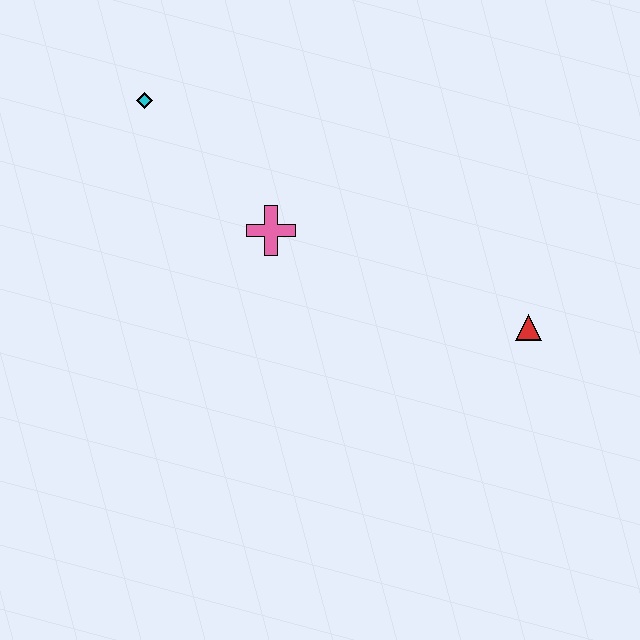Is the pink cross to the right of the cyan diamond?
Yes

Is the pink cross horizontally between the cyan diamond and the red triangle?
Yes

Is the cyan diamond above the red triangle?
Yes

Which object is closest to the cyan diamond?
The pink cross is closest to the cyan diamond.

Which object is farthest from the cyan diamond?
The red triangle is farthest from the cyan diamond.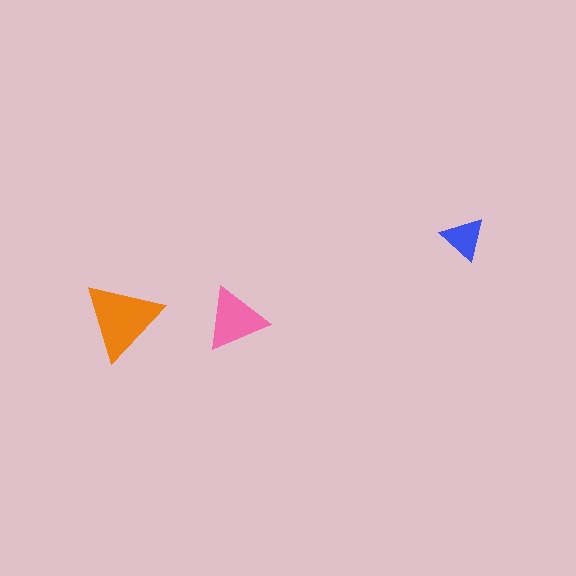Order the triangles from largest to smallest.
the orange one, the pink one, the blue one.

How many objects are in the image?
There are 3 objects in the image.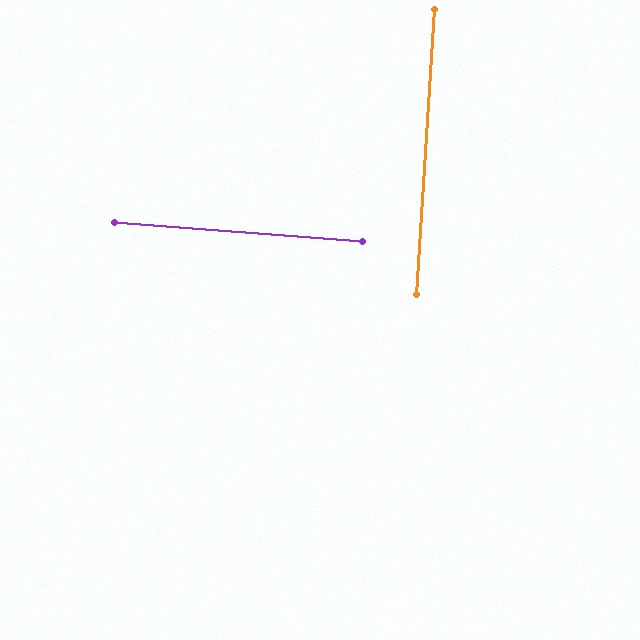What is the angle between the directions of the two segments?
Approximately 89 degrees.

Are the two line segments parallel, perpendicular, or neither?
Perpendicular — they meet at approximately 89°.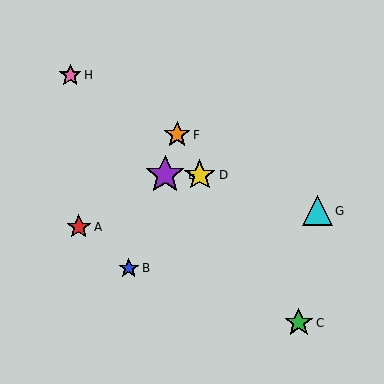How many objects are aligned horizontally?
2 objects (D, E) are aligned horizontally.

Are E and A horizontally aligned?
No, E is at y≈175 and A is at y≈227.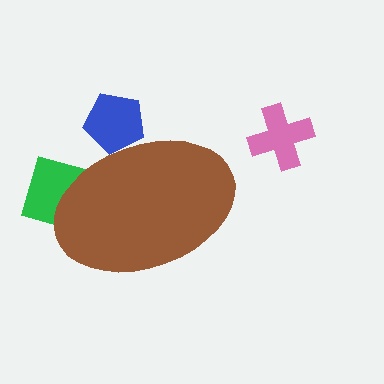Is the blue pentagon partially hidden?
Yes, the blue pentagon is partially hidden behind the brown ellipse.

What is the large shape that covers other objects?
A brown ellipse.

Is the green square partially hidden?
Yes, the green square is partially hidden behind the brown ellipse.